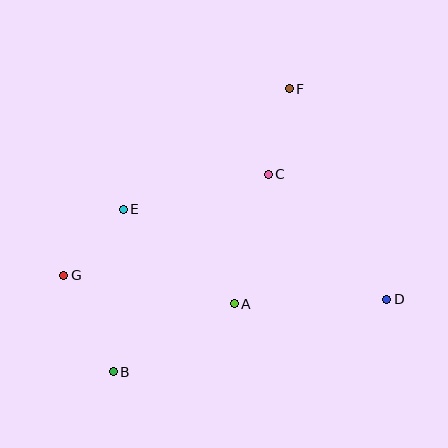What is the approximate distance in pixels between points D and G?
The distance between D and G is approximately 324 pixels.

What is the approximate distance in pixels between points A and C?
The distance between A and C is approximately 134 pixels.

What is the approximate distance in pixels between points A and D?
The distance between A and D is approximately 152 pixels.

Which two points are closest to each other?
Points C and F are closest to each other.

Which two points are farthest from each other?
Points B and F are farthest from each other.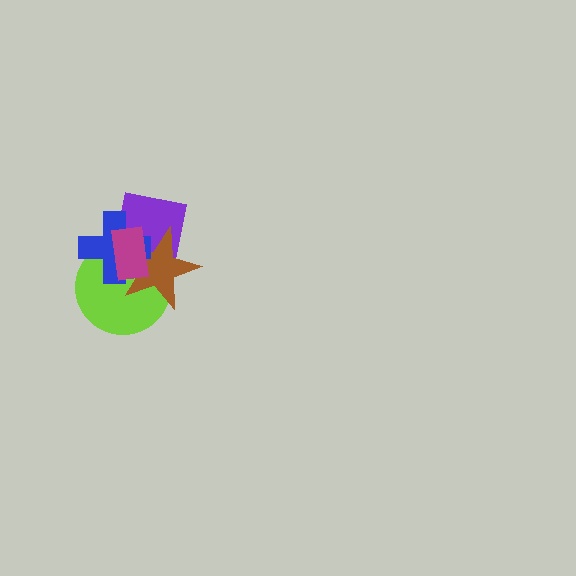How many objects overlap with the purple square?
4 objects overlap with the purple square.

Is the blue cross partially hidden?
Yes, it is partially covered by another shape.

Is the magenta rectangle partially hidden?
No, no other shape covers it.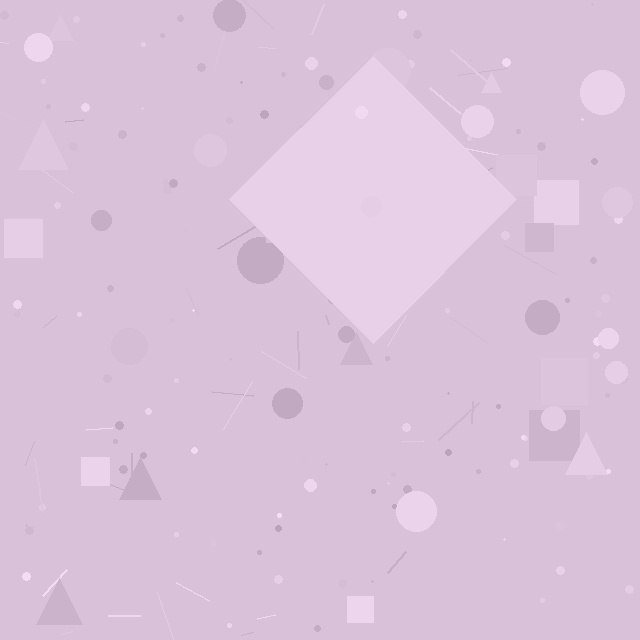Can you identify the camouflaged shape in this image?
The camouflaged shape is a diamond.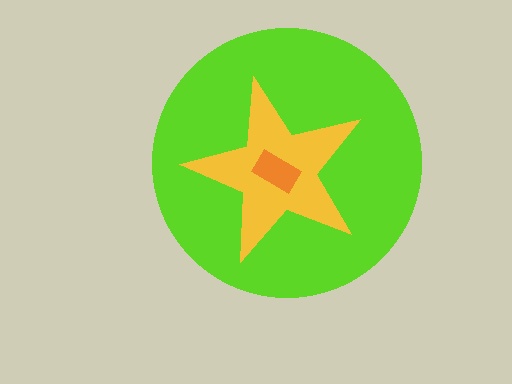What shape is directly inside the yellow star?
The orange rectangle.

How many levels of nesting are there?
3.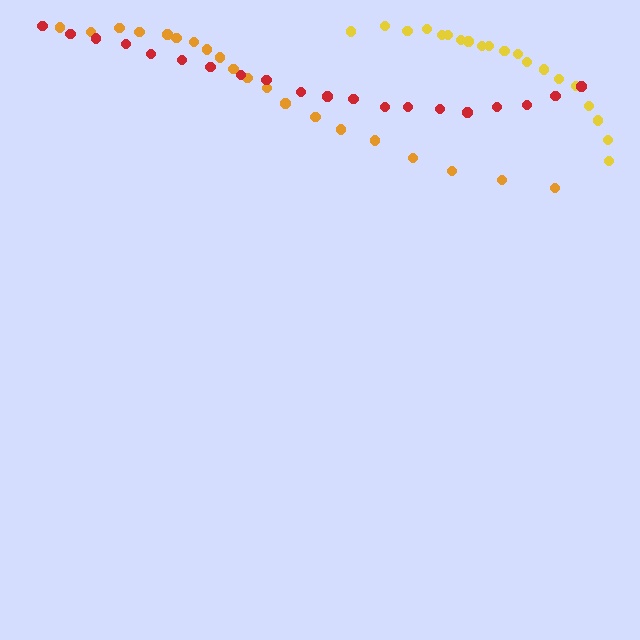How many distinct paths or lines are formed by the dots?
There are 3 distinct paths.